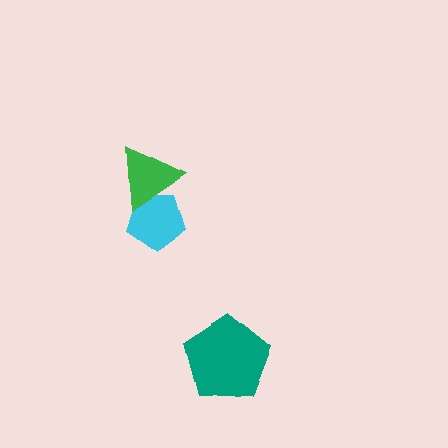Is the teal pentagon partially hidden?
No, no other shape covers it.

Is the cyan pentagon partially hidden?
Yes, it is partially covered by another shape.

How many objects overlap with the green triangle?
1 object overlaps with the green triangle.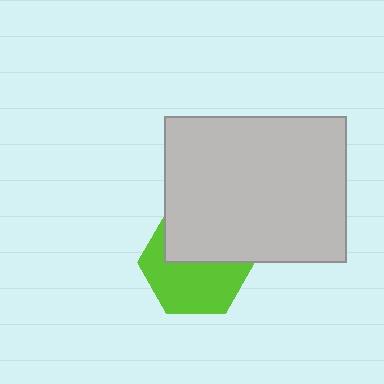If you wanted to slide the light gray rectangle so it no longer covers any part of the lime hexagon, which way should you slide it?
Slide it up — that is the most direct way to separate the two shapes.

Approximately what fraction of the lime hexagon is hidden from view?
Roughly 44% of the lime hexagon is hidden behind the light gray rectangle.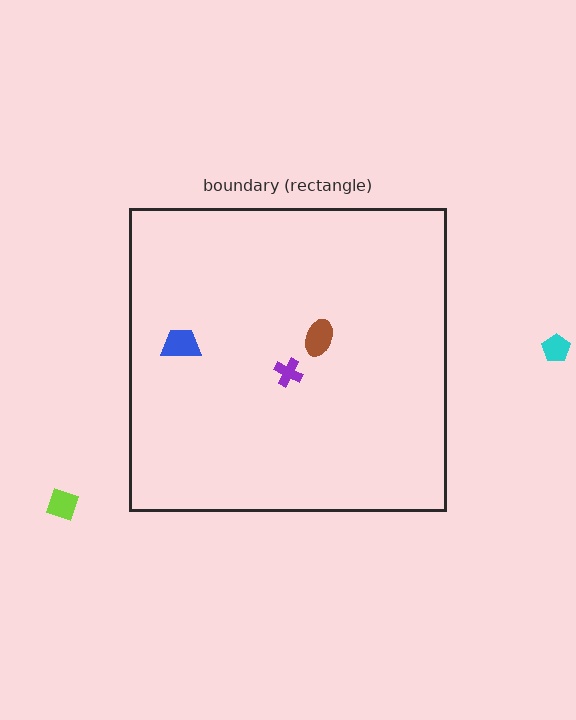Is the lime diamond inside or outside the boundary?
Outside.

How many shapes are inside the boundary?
3 inside, 2 outside.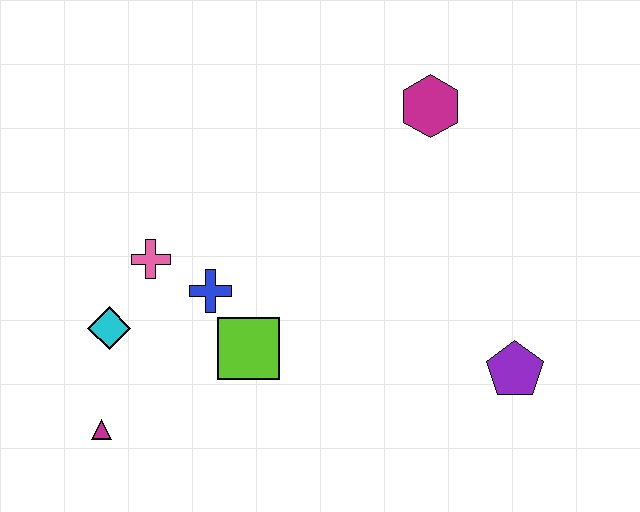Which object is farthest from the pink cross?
The purple pentagon is farthest from the pink cross.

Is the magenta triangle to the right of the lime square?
No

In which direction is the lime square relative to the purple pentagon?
The lime square is to the left of the purple pentagon.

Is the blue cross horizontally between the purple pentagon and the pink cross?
Yes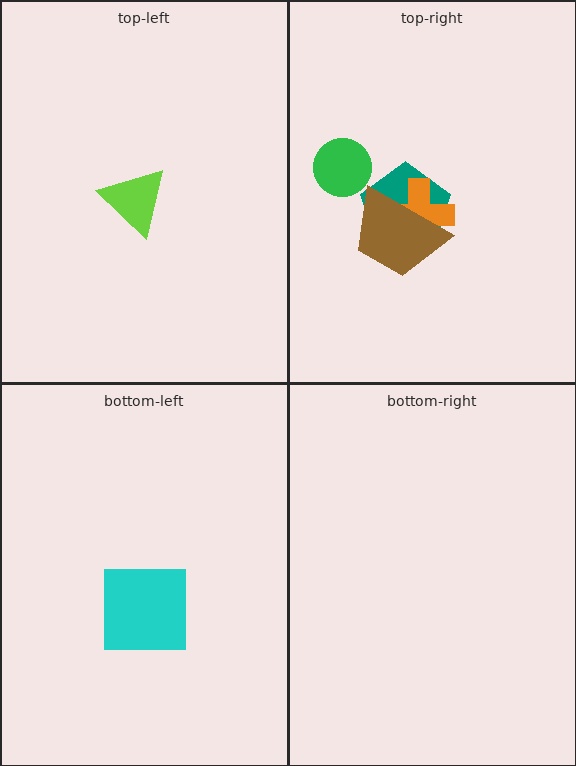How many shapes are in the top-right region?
4.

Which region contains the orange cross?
The top-right region.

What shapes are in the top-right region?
The green circle, the teal pentagon, the orange cross, the brown trapezoid.